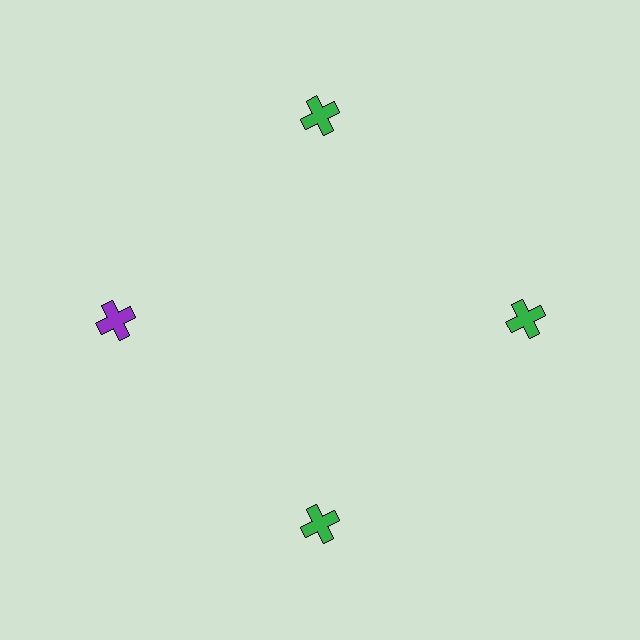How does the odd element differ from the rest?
It has a different color: purple instead of green.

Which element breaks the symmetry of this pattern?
The purple cross at roughly the 9 o'clock position breaks the symmetry. All other shapes are green crosses.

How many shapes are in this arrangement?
There are 4 shapes arranged in a ring pattern.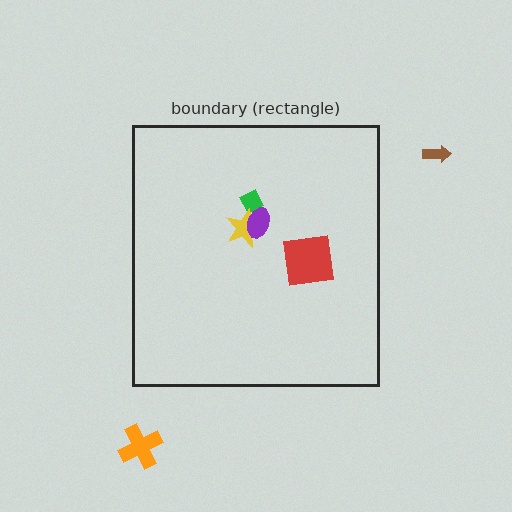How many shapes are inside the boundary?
4 inside, 2 outside.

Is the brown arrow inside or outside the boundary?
Outside.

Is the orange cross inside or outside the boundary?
Outside.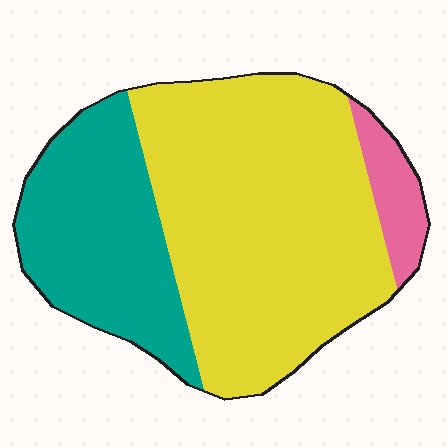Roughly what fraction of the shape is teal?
Teal covers 31% of the shape.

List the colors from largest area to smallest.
From largest to smallest: yellow, teal, pink.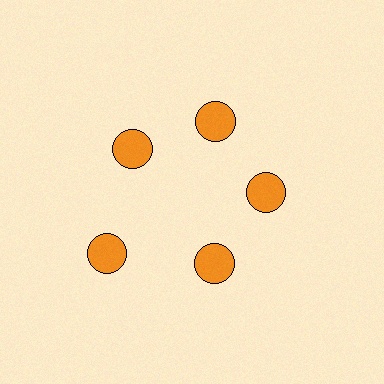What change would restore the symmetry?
The symmetry would be restored by moving it inward, back onto the ring so that all 5 circles sit at equal angles and equal distance from the center.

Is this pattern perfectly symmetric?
No. The 5 orange circles are arranged in a ring, but one element near the 8 o'clock position is pushed outward from the center, breaking the 5-fold rotational symmetry.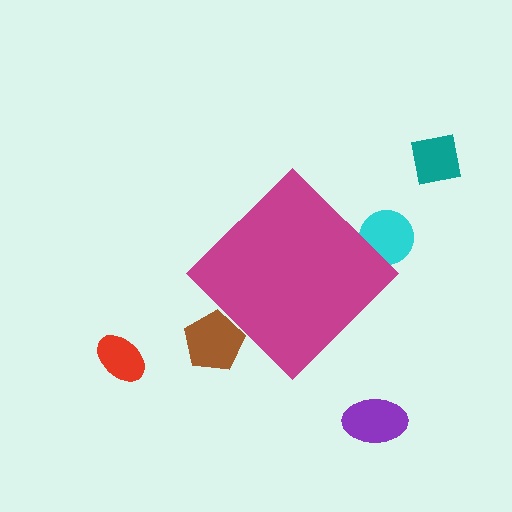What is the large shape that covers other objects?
A magenta diamond.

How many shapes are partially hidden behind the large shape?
2 shapes are partially hidden.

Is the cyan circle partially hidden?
Yes, the cyan circle is partially hidden behind the magenta diamond.